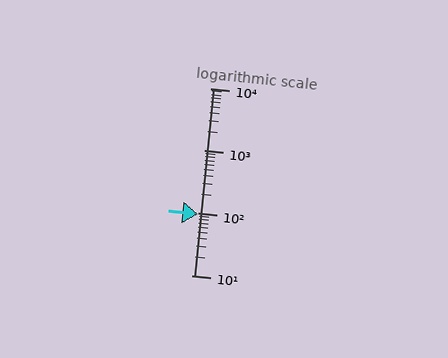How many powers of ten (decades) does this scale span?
The scale spans 3 decades, from 10 to 10000.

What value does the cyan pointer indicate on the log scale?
The pointer indicates approximately 97.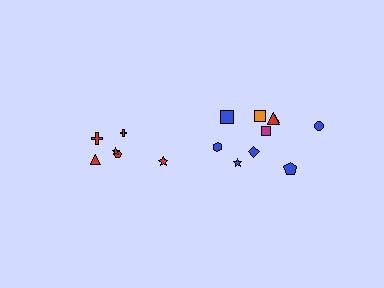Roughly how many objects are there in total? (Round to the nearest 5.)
Roughly 15 objects in total.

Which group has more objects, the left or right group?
The right group.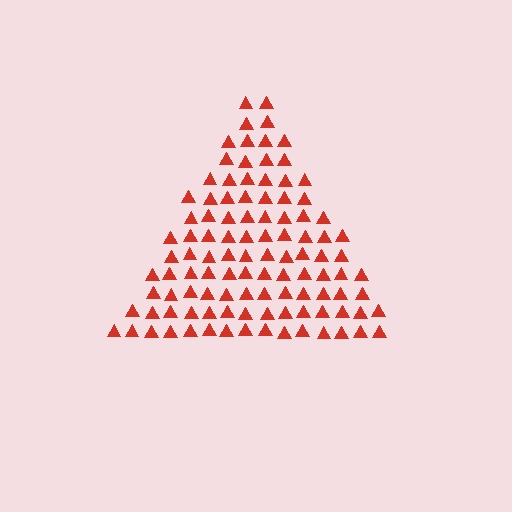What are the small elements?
The small elements are triangles.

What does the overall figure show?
The overall figure shows a triangle.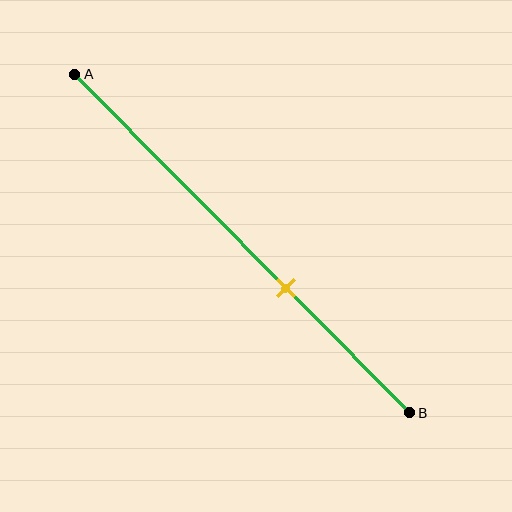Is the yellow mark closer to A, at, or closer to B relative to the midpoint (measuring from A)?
The yellow mark is closer to point B than the midpoint of segment AB.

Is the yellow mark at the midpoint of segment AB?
No, the mark is at about 65% from A, not at the 50% midpoint.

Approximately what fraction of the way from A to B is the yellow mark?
The yellow mark is approximately 65% of the way from A to B.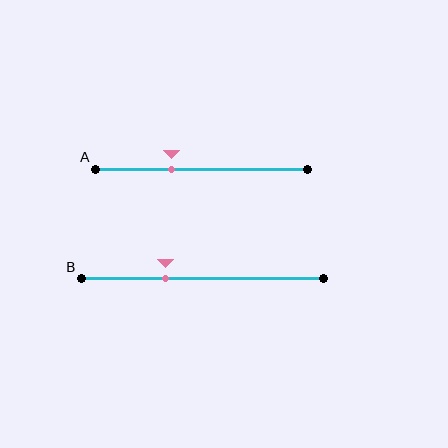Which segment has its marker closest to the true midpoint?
Segment A has its marker closest to the true midpoint.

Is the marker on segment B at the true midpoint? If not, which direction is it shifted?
No, the marker on segment B is shifted to the left by about 15% of the segment length.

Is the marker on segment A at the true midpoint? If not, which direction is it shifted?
No, the marker on segment A is shifted to the left by about 14% of the segment length.